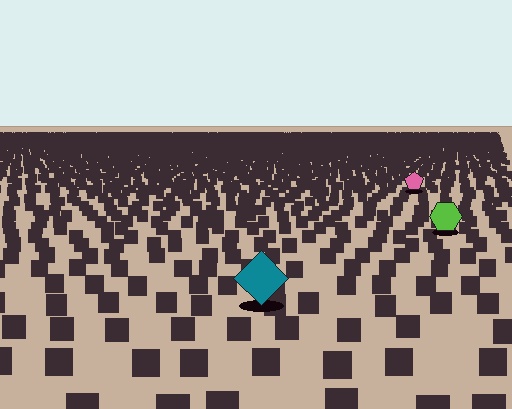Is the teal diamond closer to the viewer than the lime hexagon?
Yes. The teal diamond is closer — you can tell from the texture gradient: the ground texture is coarser near it.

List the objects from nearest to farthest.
From nearest to farthest: the teal diamond, the lime hexagon, the pink pentagon.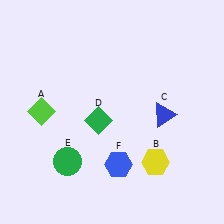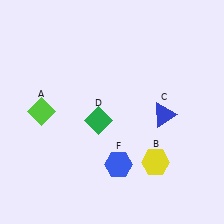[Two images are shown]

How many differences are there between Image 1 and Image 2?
There is 1 difference between the two images.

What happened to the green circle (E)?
The green circle (E) was removed in Image 2. It was in the bottom-left area of Image 1.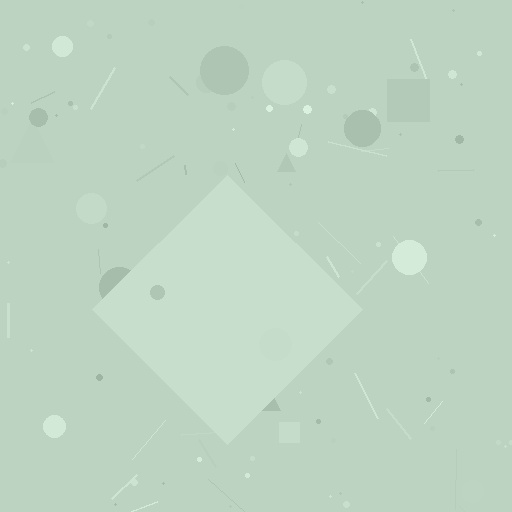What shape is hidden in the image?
A diamond is hidden in the image.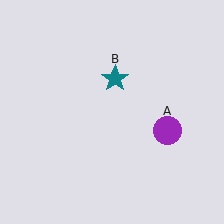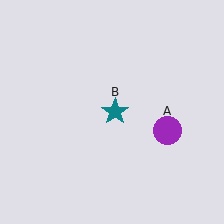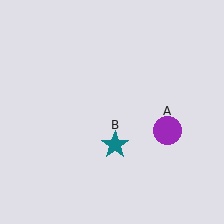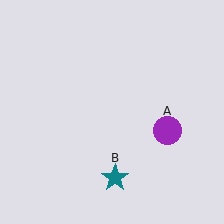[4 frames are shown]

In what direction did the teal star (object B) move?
The teal star (object B) moved down.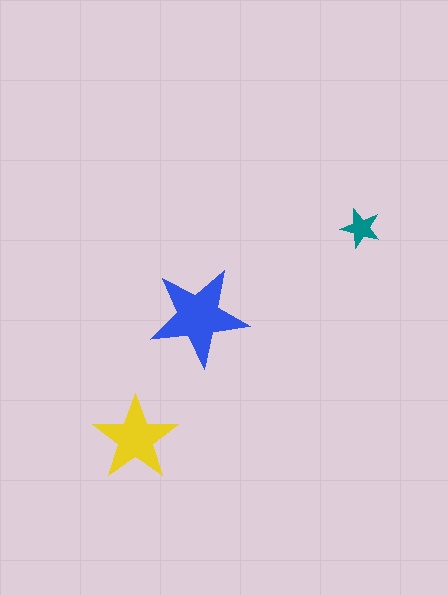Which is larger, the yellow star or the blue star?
The blue one.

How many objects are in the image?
There are 3 objects in the image.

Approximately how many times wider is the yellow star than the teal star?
About 2 times wider.